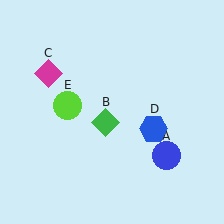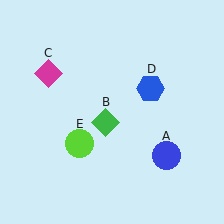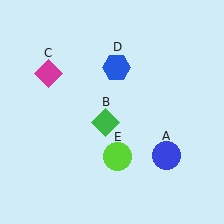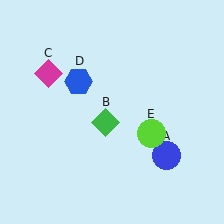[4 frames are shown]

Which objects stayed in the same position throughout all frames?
Blue circle (object A) and green diamond (object B) and magenta diamond (object C) remained stationary.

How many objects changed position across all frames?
2 objects changed position: blue hexagon (object D), lime circle (object E).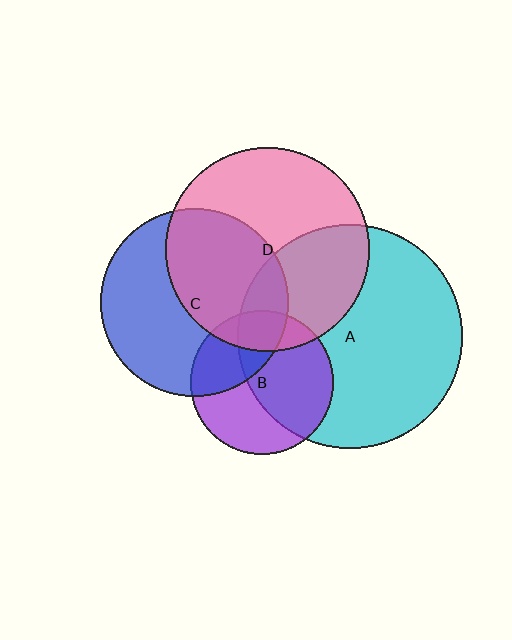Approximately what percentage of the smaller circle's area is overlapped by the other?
Approximately 55%.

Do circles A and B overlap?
Yes.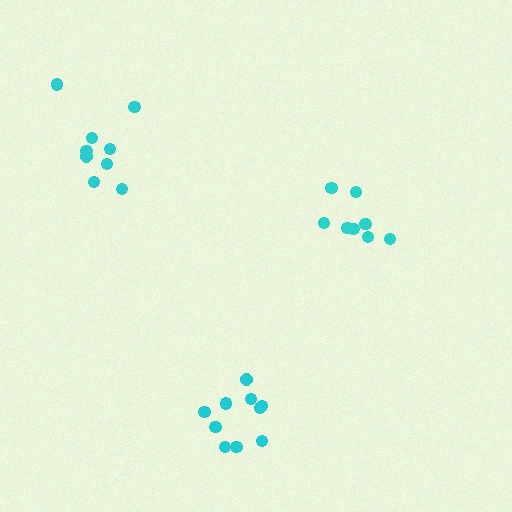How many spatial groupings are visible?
There are 3 spatial groupings.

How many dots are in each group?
Group 1: 8 dots, Group 2: 10 dots, Group 3: 9 dots (27 total).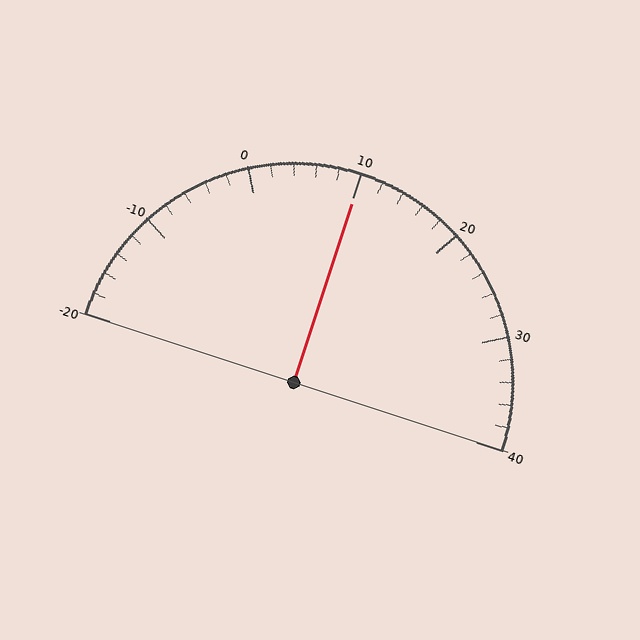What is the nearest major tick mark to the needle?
The nearest major tick mark is 10.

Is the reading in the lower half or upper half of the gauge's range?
The reading is in the upper half of the range (-20 to 40).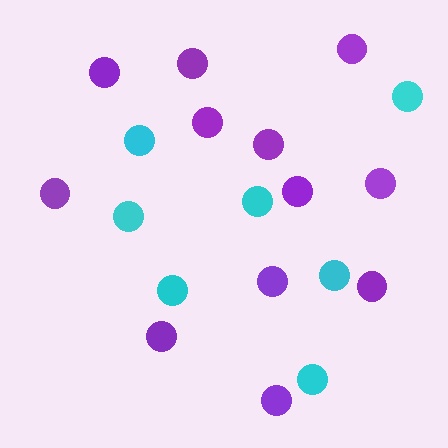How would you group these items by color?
There are 2 groups: one group of purple circles (12) and one group of cyan circles (7).